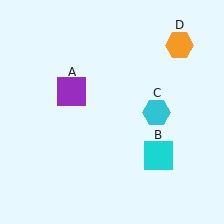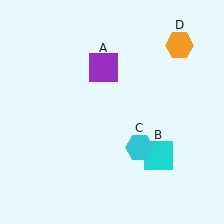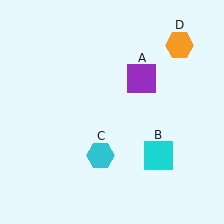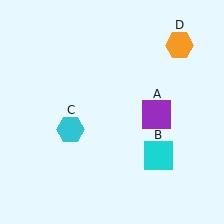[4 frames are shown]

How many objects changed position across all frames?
2 objects changed position: purple square (object A), cyan hexagon (object C).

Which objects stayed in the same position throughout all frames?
Cyan square (object B) and orange hexagon (object D) remained stationary.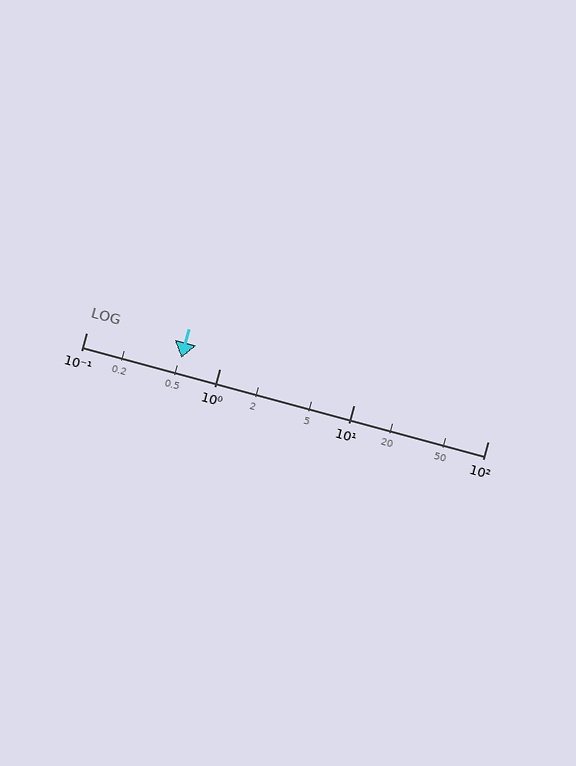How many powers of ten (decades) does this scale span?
The scale spans 3 decades, from 0.1 to 100.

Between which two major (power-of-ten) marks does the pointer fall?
The pointer is between 0.1 and 1.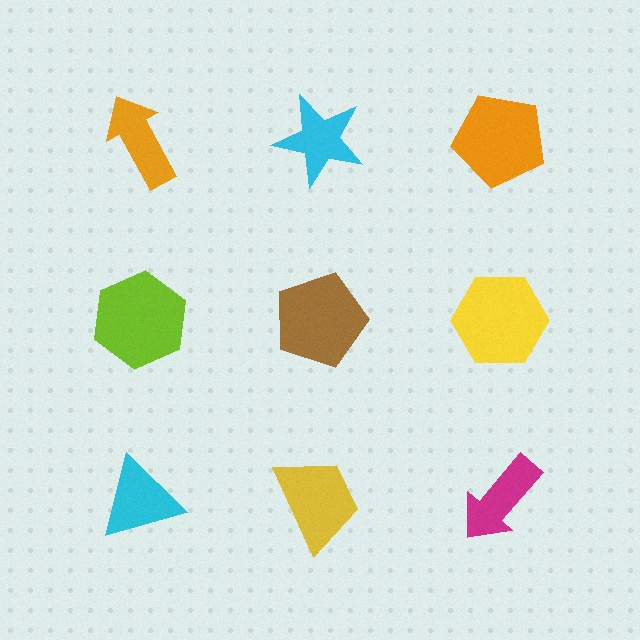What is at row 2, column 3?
A yellow hexagon.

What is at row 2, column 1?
A lime hexagon.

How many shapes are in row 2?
3 shapes.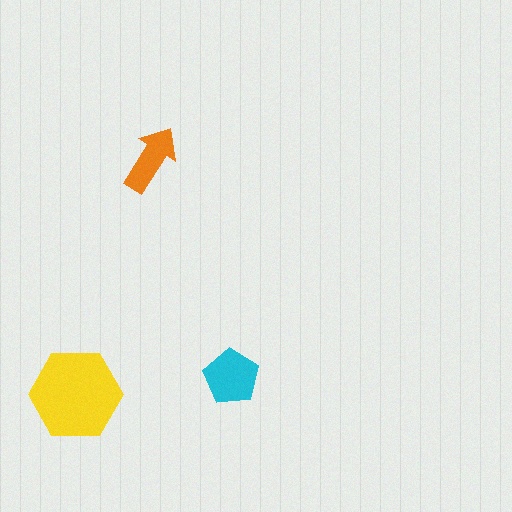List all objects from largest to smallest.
The yellow hexagon, the cyan pentagon, the orange arrow.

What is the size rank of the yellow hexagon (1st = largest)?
1st.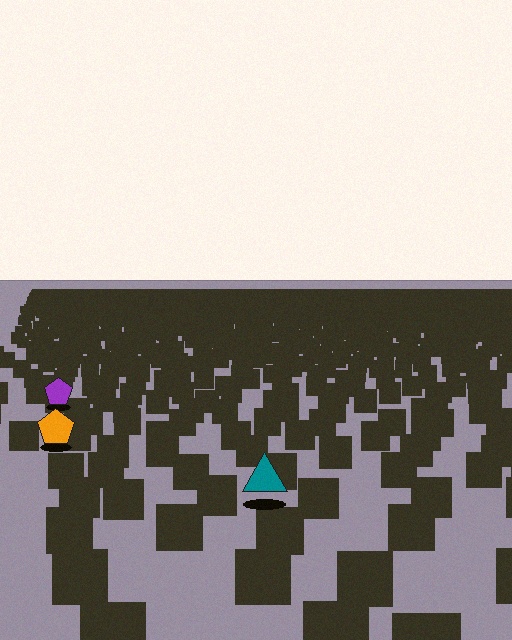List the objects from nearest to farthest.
From nearest to farthest: the teal triangle, the orange pentagon, the purple pentagon.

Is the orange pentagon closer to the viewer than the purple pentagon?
Yes. The orange pentagon is closer — you can tell from the texture gradient: the ground texture is coarser near it.